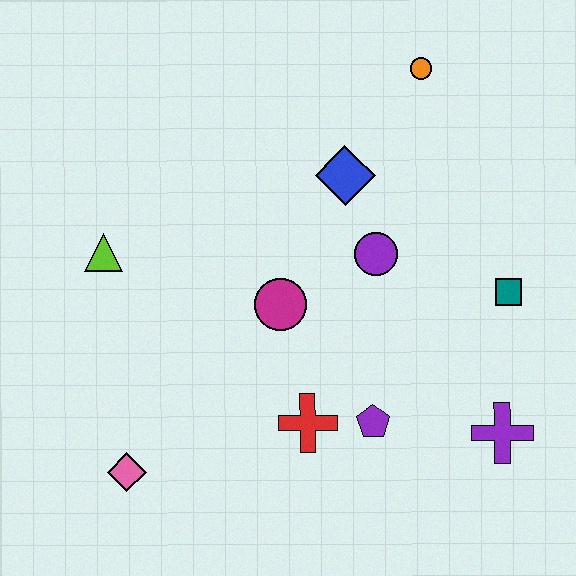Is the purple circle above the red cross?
Yes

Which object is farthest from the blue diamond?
The pink diamond is farthest from the blue diamond.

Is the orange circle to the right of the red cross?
Yes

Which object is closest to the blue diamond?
The purple circle is closest to the blue diamond.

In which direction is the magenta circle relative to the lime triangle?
The magenta circle is to the right of the lime triangle.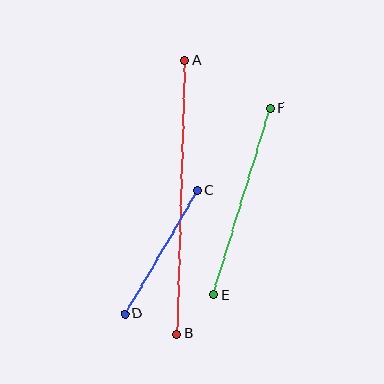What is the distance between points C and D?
The distance is approximately 143 pixels.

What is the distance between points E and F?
The distance is approximately 195 pixels.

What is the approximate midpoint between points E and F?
The midpoint is at approximately (242, 202) pixels.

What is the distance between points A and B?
The distance is approximately 274 pixels.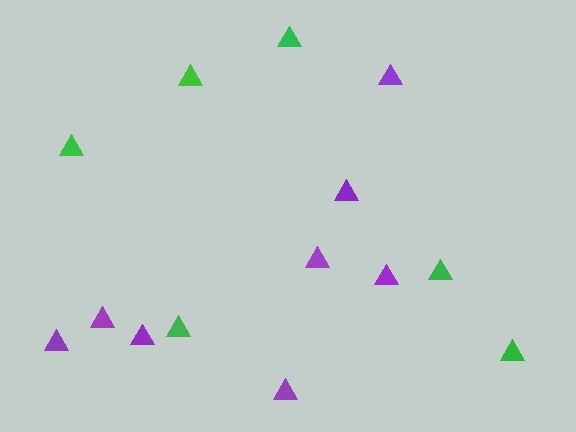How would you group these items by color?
There are 2 groups: one group of green triangles (6) and one group of purple triangles (8).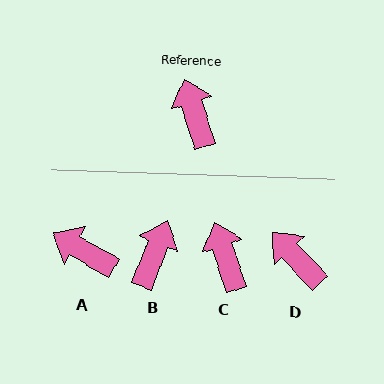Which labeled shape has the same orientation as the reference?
C.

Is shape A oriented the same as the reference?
No, it is off by about 42 degrees.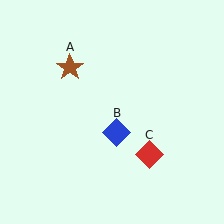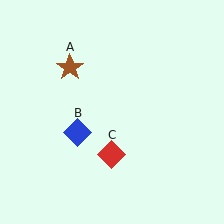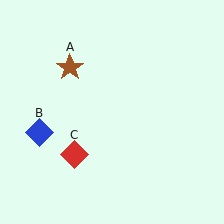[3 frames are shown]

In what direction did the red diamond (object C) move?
The red diamond (object C) moved left.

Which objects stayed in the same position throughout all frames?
Brown star (object A) remained stationary.